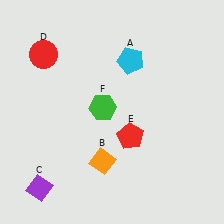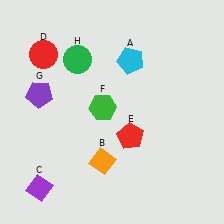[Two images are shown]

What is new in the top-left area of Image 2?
A purple pentagon (G) was added in the top-left area of Image 2.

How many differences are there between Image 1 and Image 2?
There are 2 differences between the two images.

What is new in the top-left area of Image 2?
A green circle (H) was added in the top-left area of Image 2.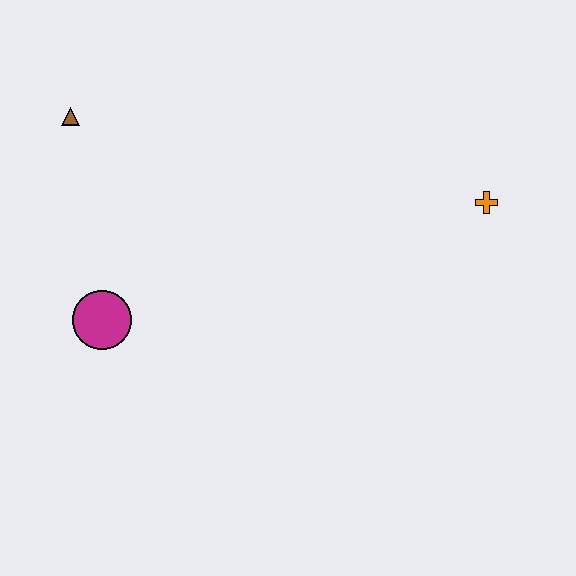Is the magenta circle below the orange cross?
Yes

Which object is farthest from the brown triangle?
The orange cross is farthest from the brown triangle.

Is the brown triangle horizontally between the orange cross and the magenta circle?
No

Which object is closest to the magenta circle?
The brown triangle is closest to the magenta circle.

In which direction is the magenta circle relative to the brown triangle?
The magenta circle is below the brown triangle.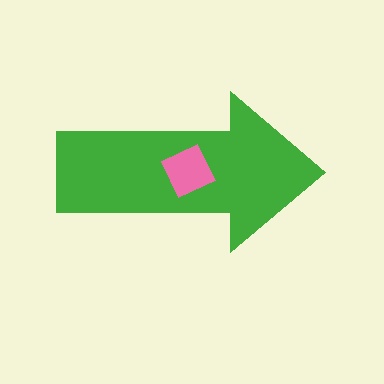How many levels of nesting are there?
2.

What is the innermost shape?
The pink square.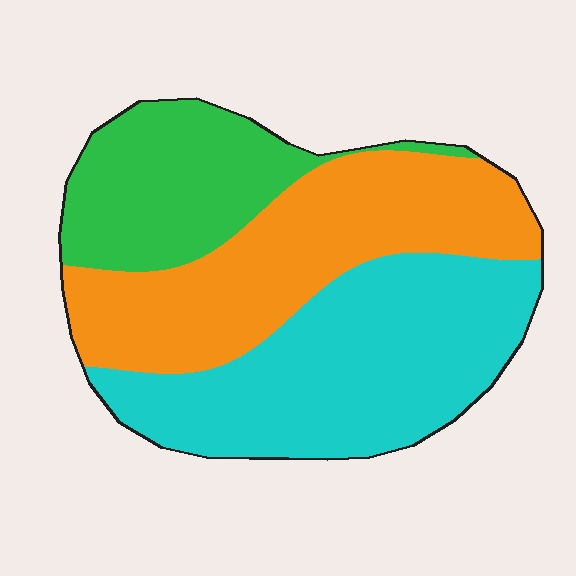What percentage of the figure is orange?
Orange takes up between a third and a half of the figure.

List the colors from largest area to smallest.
From largest to smallest: cyan, orange, green.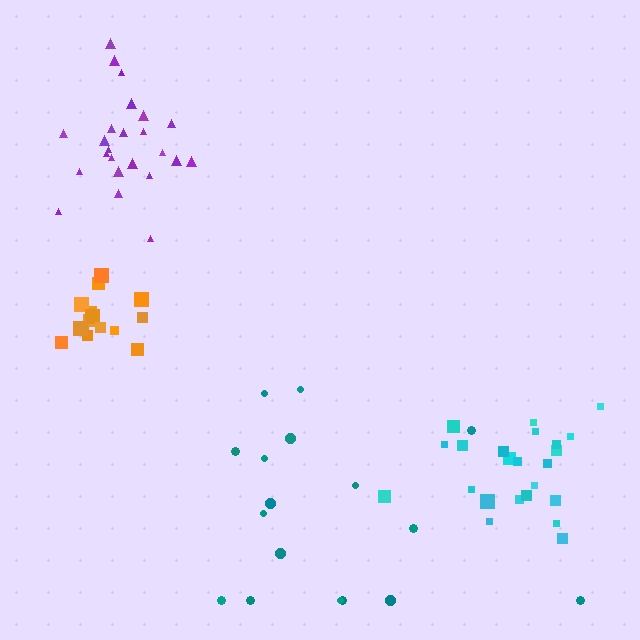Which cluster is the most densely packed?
Orange.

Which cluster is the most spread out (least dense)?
Teal.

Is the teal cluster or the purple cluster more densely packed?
Purple.